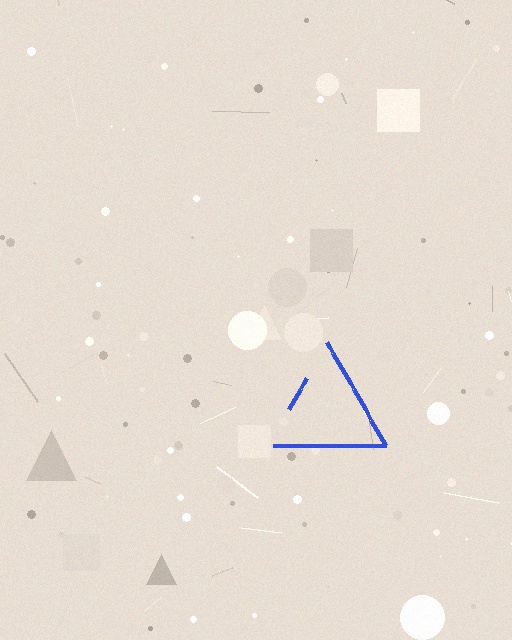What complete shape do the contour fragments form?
The contour fragments form a triangle.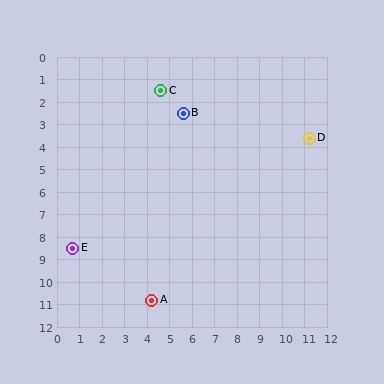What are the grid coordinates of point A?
Point A is at approximately (4.2, 10.8).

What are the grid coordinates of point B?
Point B is at approximately (5.6, 2.5).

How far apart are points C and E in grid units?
Points C and E are about 8.0 grid units apart.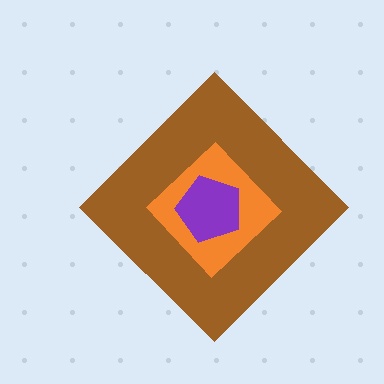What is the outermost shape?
The brown diamond.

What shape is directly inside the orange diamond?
The purple pentagon.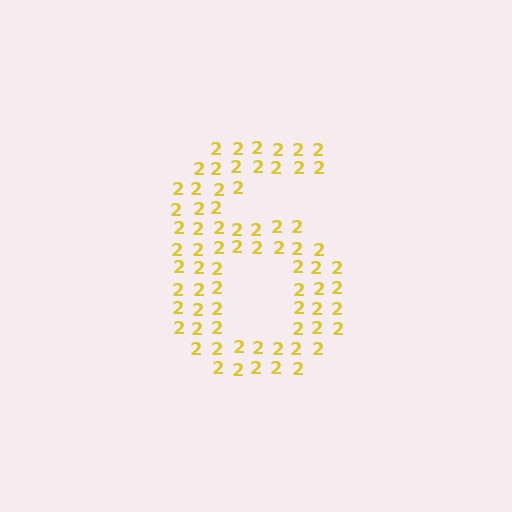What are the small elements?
The small elements are digit 2's.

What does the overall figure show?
The overall figure shows the digit 6.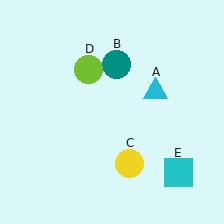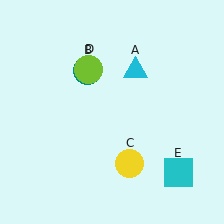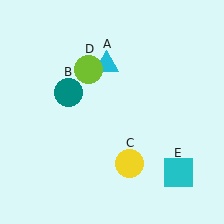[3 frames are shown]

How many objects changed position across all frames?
2 objects changed position: cyan triangle (object A), teal circle (object B).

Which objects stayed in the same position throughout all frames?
Yellow circle (object C) and lime circle (object D) and cyan square (object E) remained stationary.